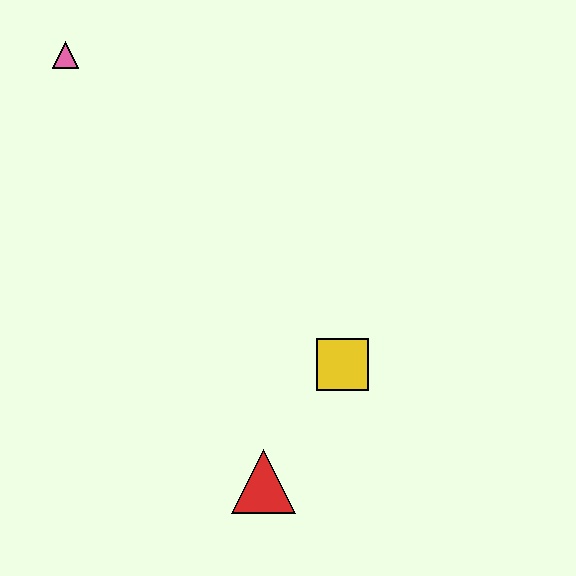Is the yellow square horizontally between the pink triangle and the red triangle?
No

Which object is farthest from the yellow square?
The pink triangle is farthest from the yellow square.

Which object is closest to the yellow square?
The red triangle is closest to the yellow square.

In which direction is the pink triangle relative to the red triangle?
The pink triangle is above the red triangle.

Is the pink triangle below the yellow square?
No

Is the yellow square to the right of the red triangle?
Yes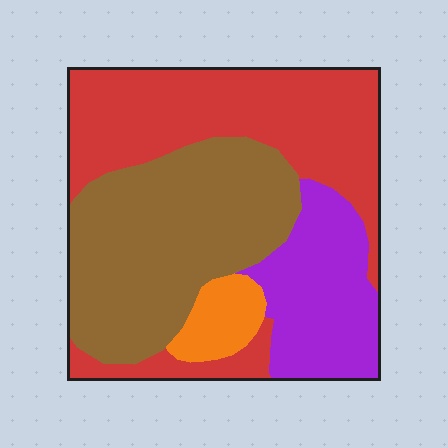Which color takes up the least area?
Orange, at roughly 5%.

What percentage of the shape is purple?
Purple covers about 20% of the shape.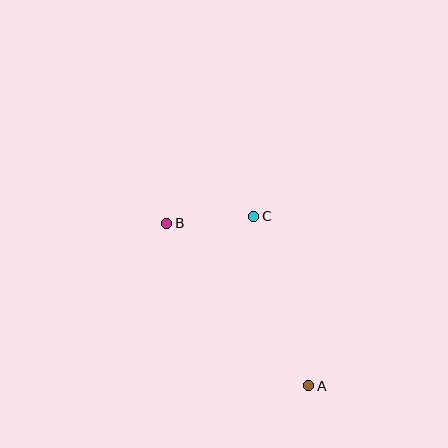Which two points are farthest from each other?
Points A and B are farthest from each other.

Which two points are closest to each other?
Points B and C are closest to each other.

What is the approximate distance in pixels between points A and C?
The distance between A and C is approximately 178 pixels.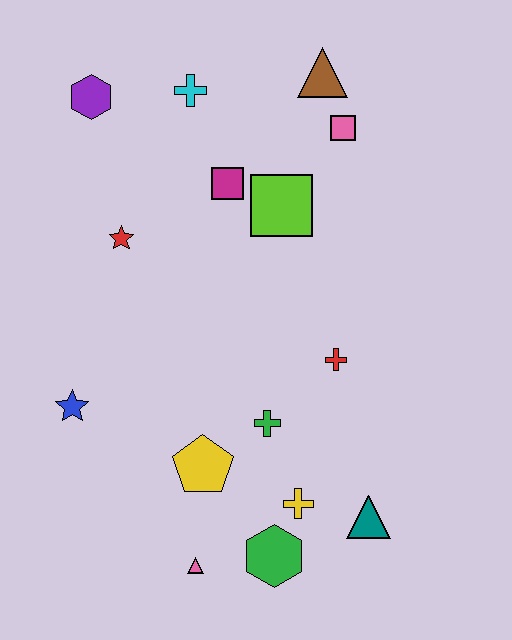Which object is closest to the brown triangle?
The pink square is closest to the brown triangle.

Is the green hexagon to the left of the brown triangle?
Yes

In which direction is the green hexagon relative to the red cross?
The green hexagon is below the red cross.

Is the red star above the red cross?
Yes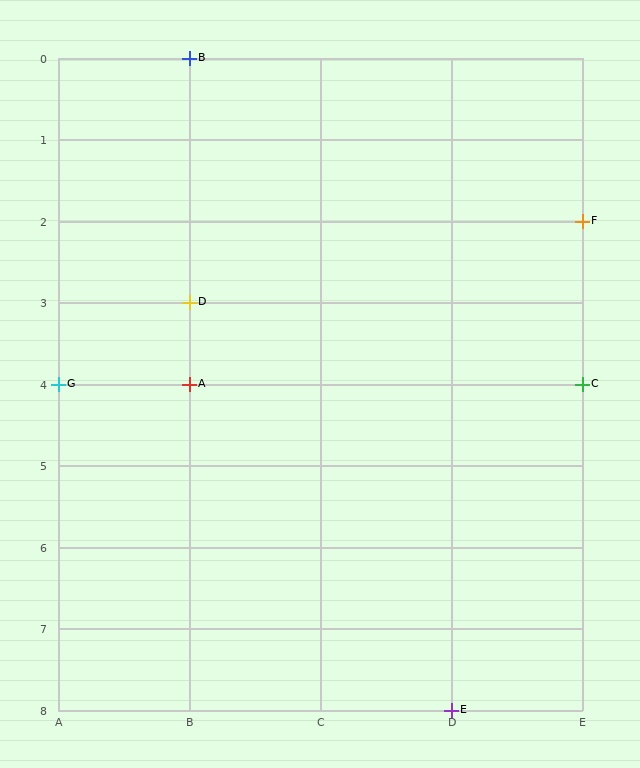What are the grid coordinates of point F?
Point F is at grid coordinates (E, 2).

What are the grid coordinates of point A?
Point A is at grid coordinates (B, 4).